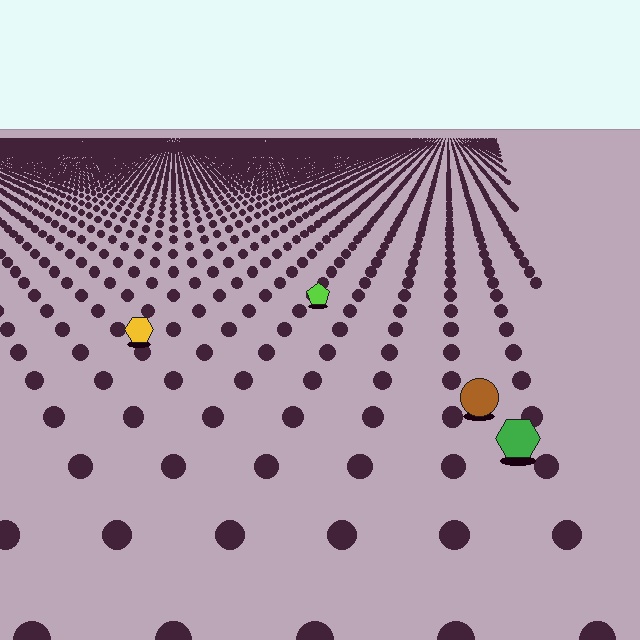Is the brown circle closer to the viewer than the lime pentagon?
Yes. The brown circle is closer — you can tell from the texture gradient: the ground texture is coarser near it.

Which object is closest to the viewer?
The green hexagon is closest. The texture marks near it are larger and more spread out.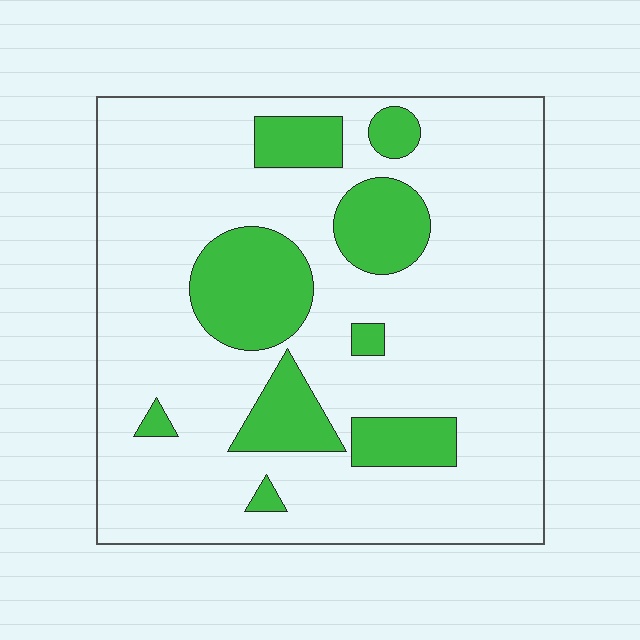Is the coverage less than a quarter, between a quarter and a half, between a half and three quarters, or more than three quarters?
Less than a quarter.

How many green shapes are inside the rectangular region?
9.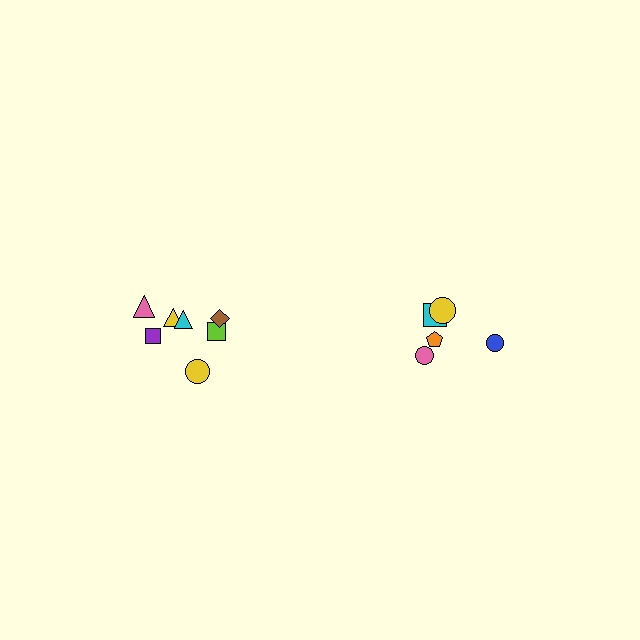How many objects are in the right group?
There are 5 objects.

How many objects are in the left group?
There are 7 objects.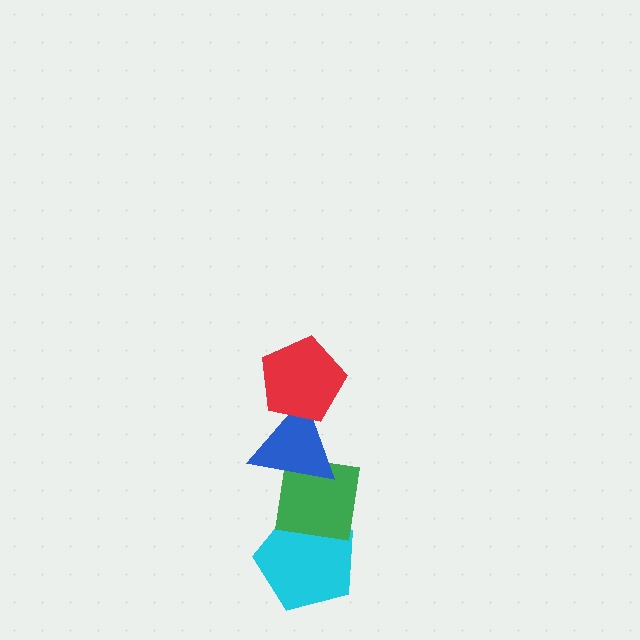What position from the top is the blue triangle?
The blue triangle is 2nd from the top.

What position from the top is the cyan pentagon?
The cyan pentagon is 4th from the top.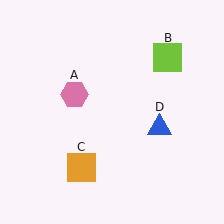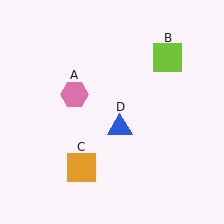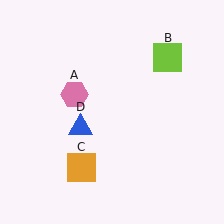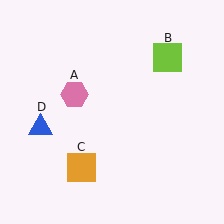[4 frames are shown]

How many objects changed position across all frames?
1 object changed position: blue triangle (object D).